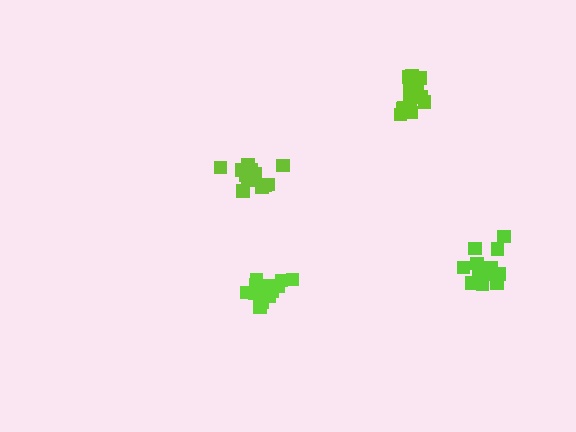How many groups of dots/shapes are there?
There are 4 groups.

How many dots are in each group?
Group 1: 13 dots, Group 2: 12 dots, Group 3: 15 dots, Group 4: 12 dots (52 total).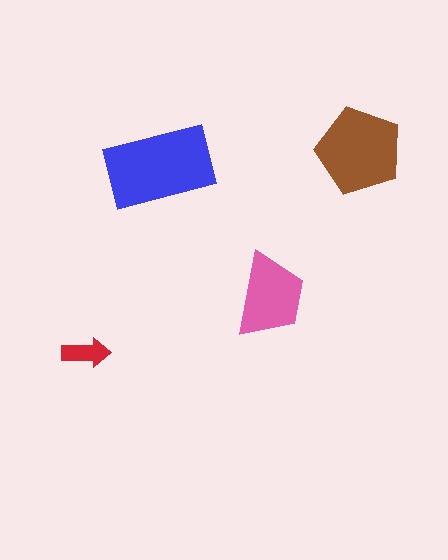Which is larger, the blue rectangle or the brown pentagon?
The blue rectangle.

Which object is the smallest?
The red arrow.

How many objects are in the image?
There are 4 objects in the image.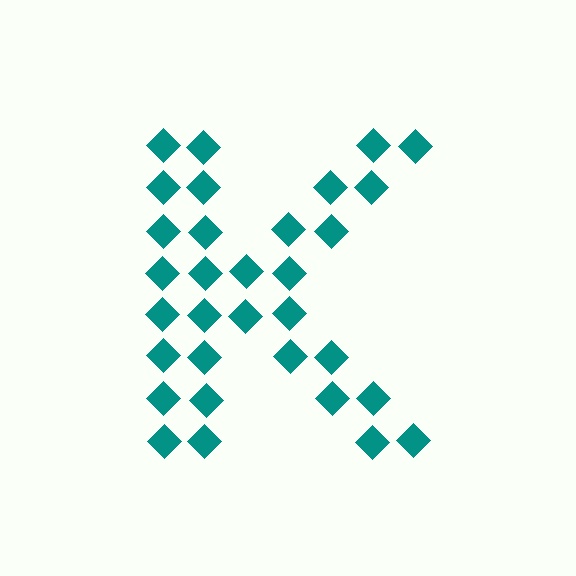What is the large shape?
The large shape is the letter K.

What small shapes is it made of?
It is made of small diamonds.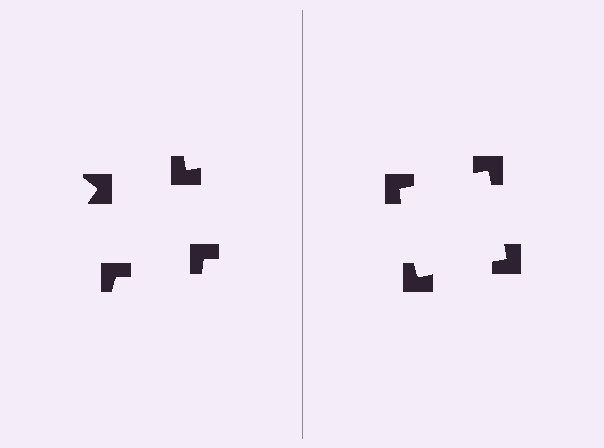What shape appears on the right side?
An illusory square.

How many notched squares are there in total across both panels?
8 — 4 on each side.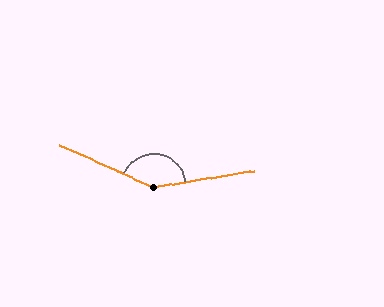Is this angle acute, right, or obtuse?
It is obtuse.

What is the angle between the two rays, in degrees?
Approximately 147 degrees.